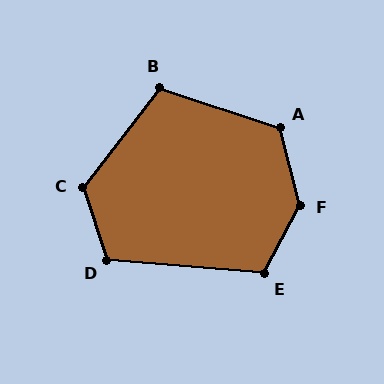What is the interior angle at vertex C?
Approximately 124 degrees (obtuse).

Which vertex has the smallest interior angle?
B, at approximately 109 degrees.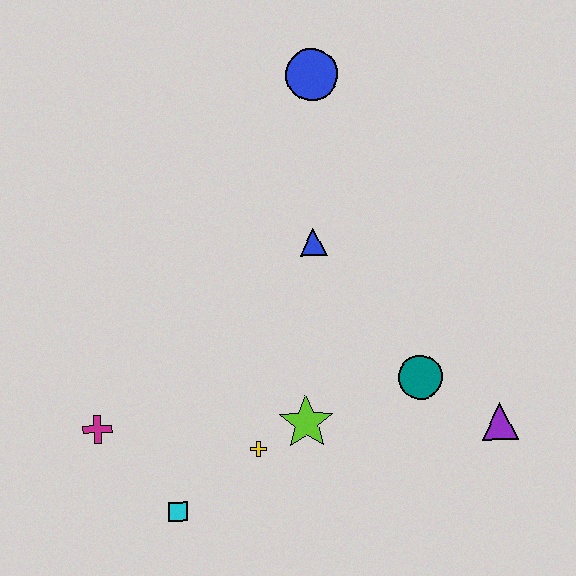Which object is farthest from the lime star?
The blue circle is farthest from the lime star.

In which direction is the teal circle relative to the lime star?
The teal circle is to the right of the lime star.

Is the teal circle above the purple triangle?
Yes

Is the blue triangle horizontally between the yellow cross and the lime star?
No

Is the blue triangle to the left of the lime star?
No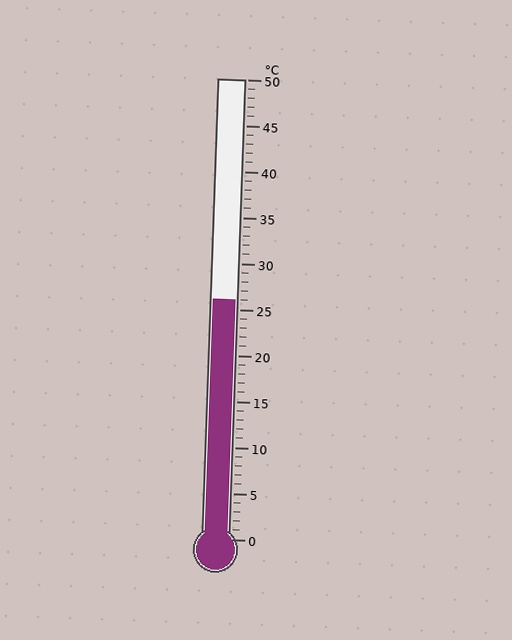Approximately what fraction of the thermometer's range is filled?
The thermometer is filled to approximately 50% of its range.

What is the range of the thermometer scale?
The thermometer scale ranges from 0°C to 50°C.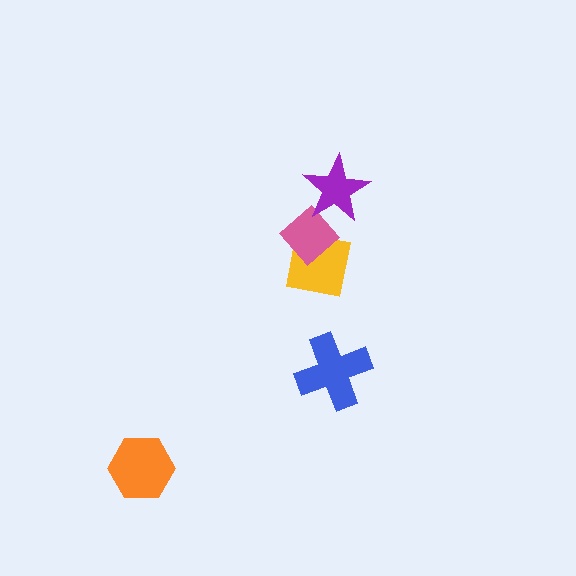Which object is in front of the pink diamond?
The purple star is in front of the pink diamond.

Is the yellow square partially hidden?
Yes, it is partially covered by another shape.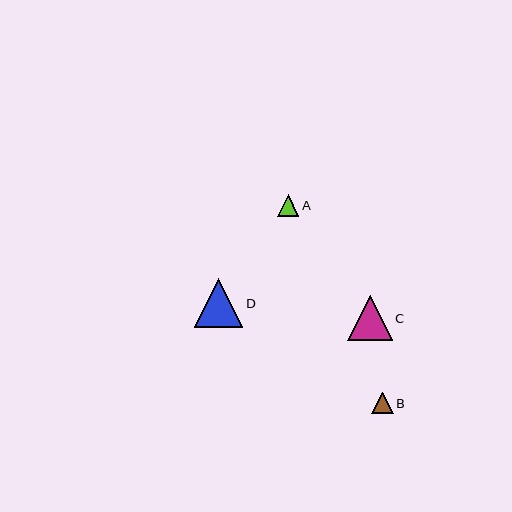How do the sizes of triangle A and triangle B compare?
Triangle A and triangle B are approximately the same size.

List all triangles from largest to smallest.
From largest to smallest: D, C, A, B.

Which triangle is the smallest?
Triangle B is the smallest with a size of approximately 21 pixels.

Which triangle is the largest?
Triangle D is the largest with a size of approximately 49 pixels.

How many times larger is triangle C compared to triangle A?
Triangle C is approximately 2.1 times the size of triangle A.